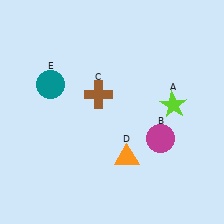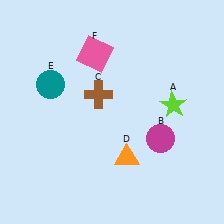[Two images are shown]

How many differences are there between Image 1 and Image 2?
There is 1 difference between the two images.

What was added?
A pink square (F) was added in Image 2.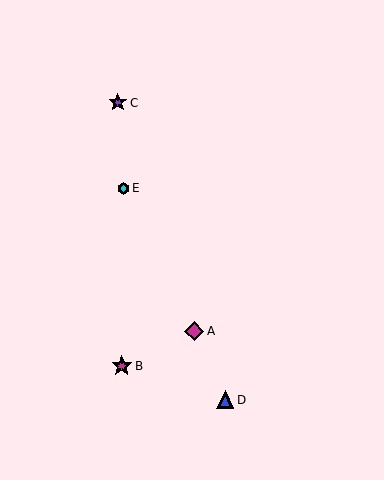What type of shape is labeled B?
Shape B is a magenta star.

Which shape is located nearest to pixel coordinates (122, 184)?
The cyan hexagon (labeled E) at (123, 188) is nearest to that location.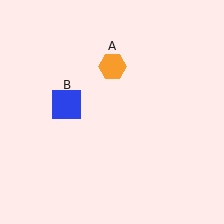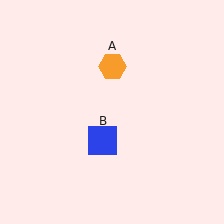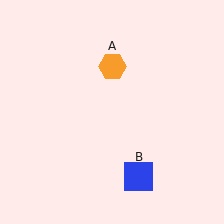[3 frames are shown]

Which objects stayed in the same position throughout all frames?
Orange hexagon (object A) remained stationary.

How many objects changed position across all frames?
1 object changed position: blue square (object B).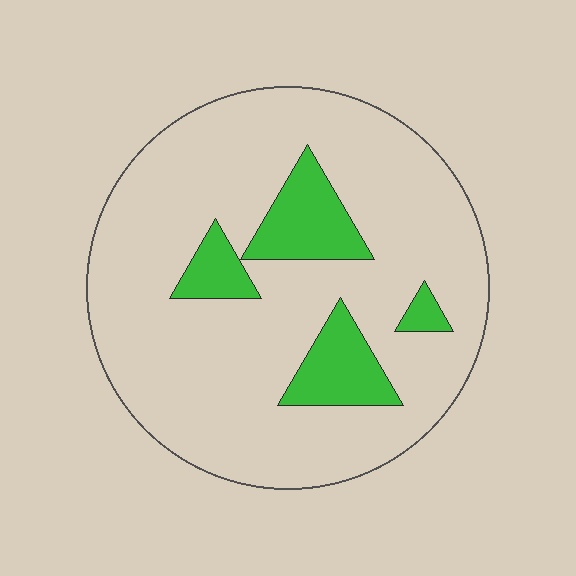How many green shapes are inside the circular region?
4.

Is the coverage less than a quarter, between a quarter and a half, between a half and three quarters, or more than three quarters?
Less than a quarter.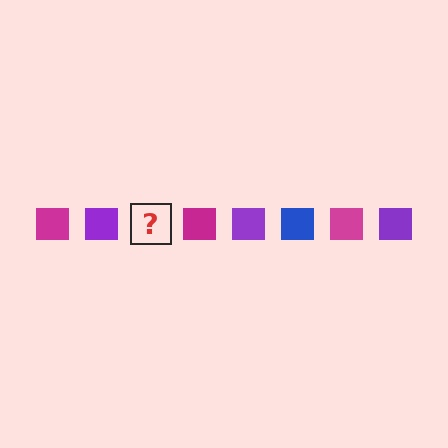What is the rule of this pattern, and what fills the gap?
The rule is that the pattern cycles through magenta, purple, blue squares. The gap should be filled with a blue square.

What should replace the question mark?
The question mark should be replaced with a blue square.